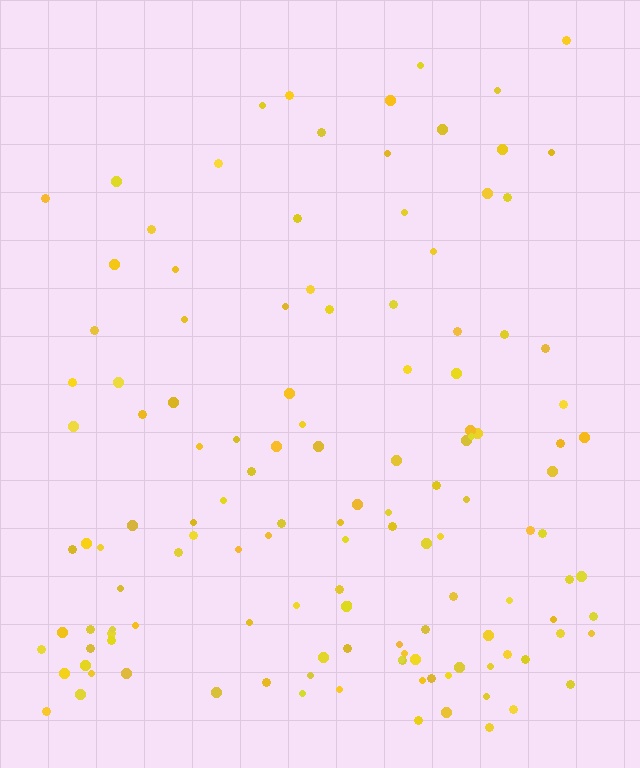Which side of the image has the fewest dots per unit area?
The top.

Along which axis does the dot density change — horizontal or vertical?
Vertical.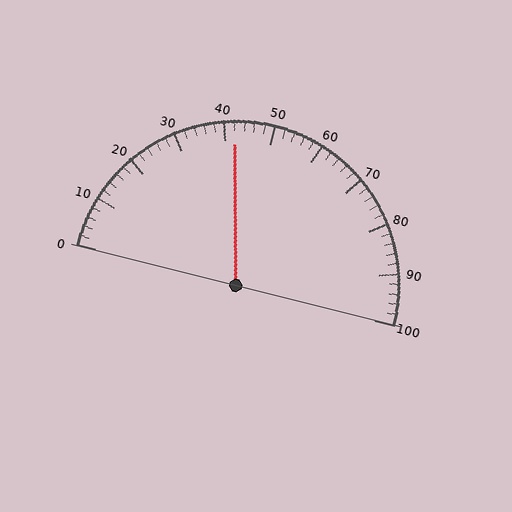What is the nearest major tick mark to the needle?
The nearest major tick mark is 40.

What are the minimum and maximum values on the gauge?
The gauge ranges from 0 to 100.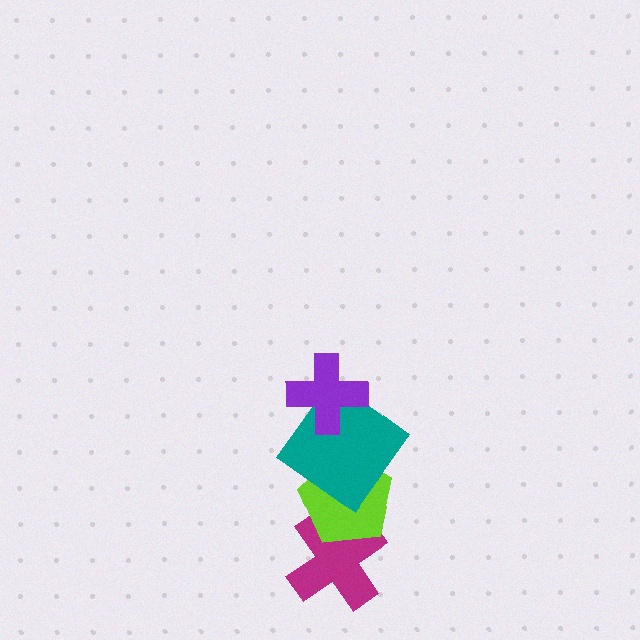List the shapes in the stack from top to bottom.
From top to bottom: the purple cross, the teal diamond, the lime pentagon, the magenta cross.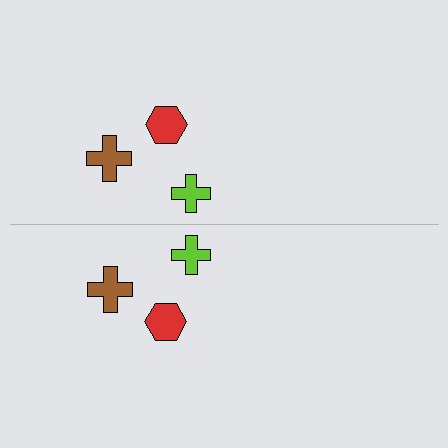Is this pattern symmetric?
Yes, this pattern has bilateral (reflection) symmetry.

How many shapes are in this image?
There are 6 shapes in this image.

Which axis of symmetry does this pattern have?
The pattern has a horizontal axis of symmetry running through the center of the image.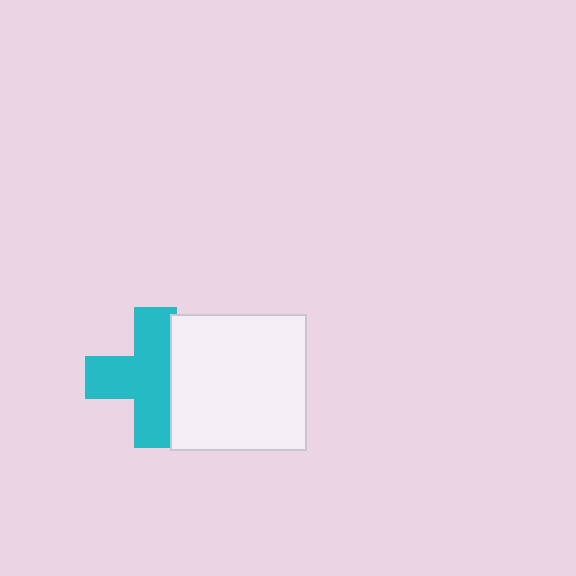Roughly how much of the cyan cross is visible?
Most of it is visible (roughly 69%).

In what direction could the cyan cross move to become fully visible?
The cyan cross could move left. That would shift it out from behind the white square entirely.